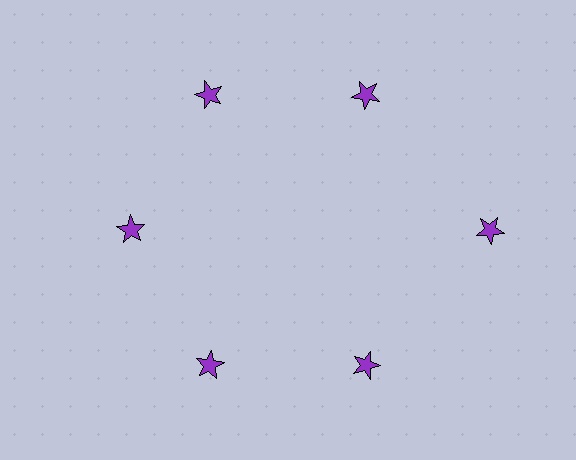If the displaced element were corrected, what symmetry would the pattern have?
It would have 6-fold rotational symmetry — the pattern would map onto itself every 60 degrees.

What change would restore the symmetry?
The symmetry would be restored by moving it inward, back onto the ring so that all 6 stars sit at equal angles and equal distance from the center.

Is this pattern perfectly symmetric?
No. The 6 purple stars are arranged in a ring, but one element near the 3 o'clock position is pushed outward from the center, breaking the 6-fold rotational symmetry.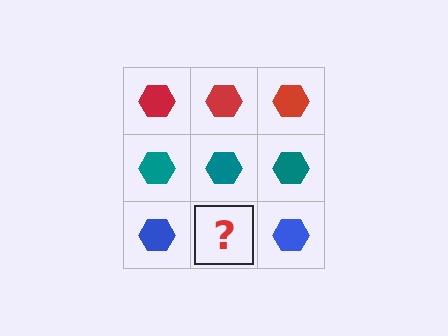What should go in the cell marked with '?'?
The missing cell should contain a blue hexagon.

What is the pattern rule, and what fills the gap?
The rule is that each row has a consistent color. The gap should be filled with a blue hexagon.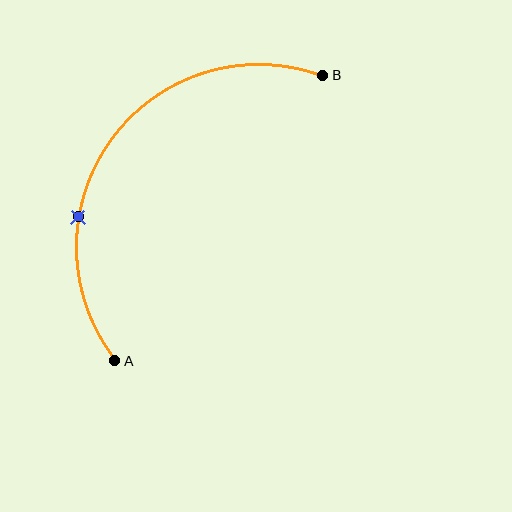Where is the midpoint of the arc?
The arc midpoint is the point on the curve farthest from the straight line joining A and B. It sits above and to the left of that line.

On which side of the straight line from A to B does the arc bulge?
The arc bulges above and to the left of the straight line connecting A and B.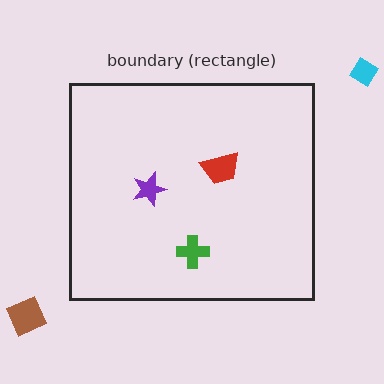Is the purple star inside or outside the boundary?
Inside.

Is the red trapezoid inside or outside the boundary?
Inside.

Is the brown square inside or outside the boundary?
Outside.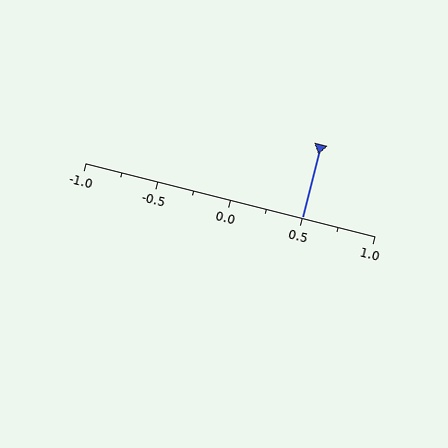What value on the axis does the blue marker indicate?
The marker indicates approximately 0.5.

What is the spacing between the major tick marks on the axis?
The major ticks are spaced 0.5 apart.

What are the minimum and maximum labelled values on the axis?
The axis runs from -1.0 to 1.0.